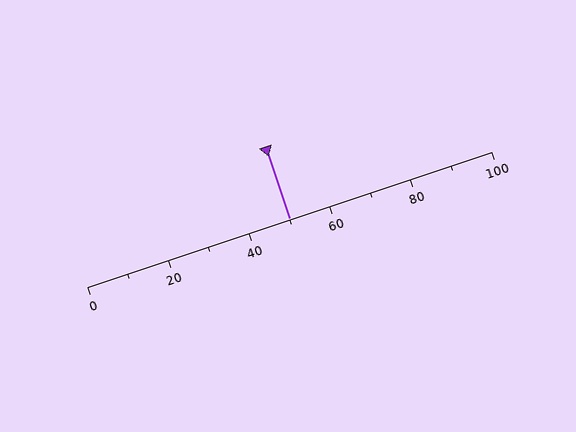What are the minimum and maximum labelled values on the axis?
The axis runs from 0 to 100.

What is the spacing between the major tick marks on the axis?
The major ticks are spaced 20 apart.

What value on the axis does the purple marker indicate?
The marker indicates approximately 50.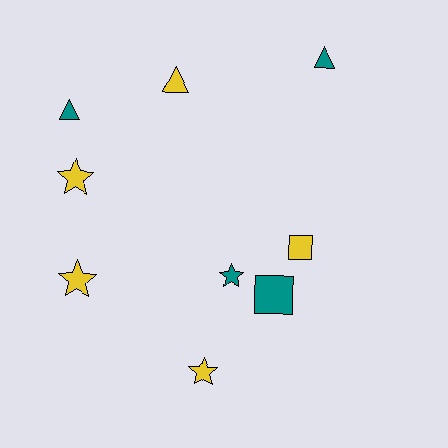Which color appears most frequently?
Yellow, with 5 objects.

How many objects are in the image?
There are 9 objects.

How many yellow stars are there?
There are 3 yellow stars.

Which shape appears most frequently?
Star, with 4 objects.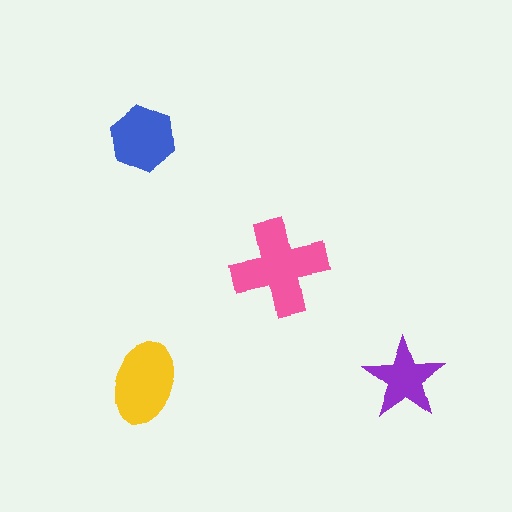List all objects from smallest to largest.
The purple star, the blue hexagon, the yellow ellipse, the pink cross.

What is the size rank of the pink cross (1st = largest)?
1st.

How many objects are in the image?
There are 4 objects in the image.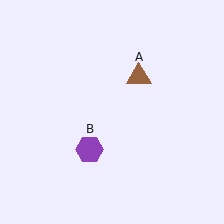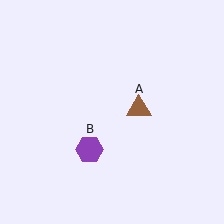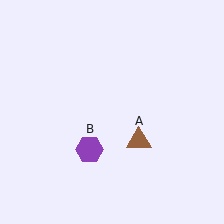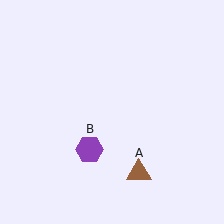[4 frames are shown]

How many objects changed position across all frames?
1 object changed position: brown triangle (object A).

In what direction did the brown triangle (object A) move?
The brown triangle (object A) moved down.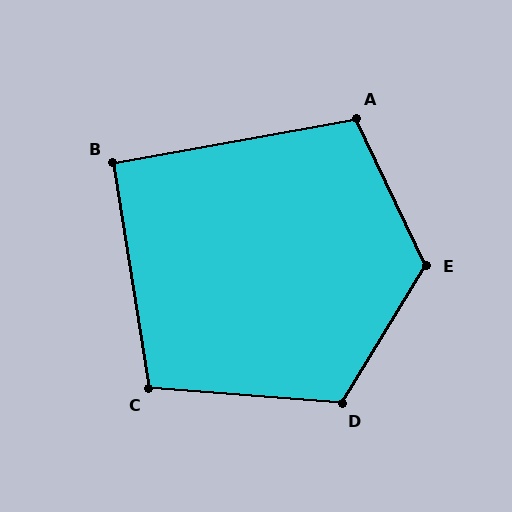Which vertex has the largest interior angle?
E, at approximately 123 degrees.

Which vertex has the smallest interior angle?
B, at approximately 91 degrees.